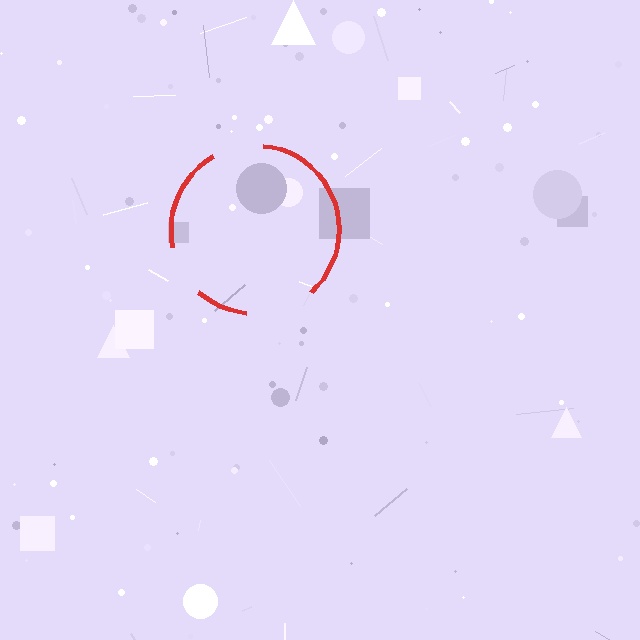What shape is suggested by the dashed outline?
The dashed outline suggests a circle.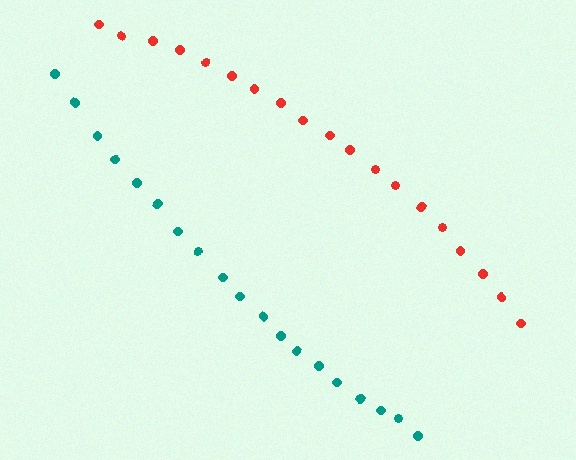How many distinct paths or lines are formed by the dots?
There are 2 distinct paths.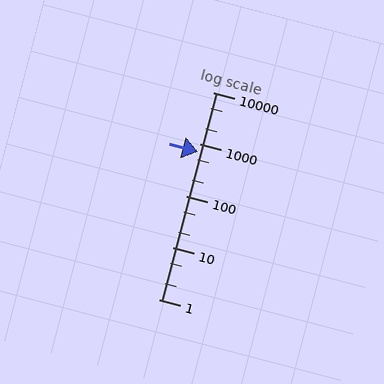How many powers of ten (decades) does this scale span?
The scale spans 4 decades, from 1 to 10000.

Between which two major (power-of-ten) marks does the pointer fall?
The pointer is between 100 and 1000.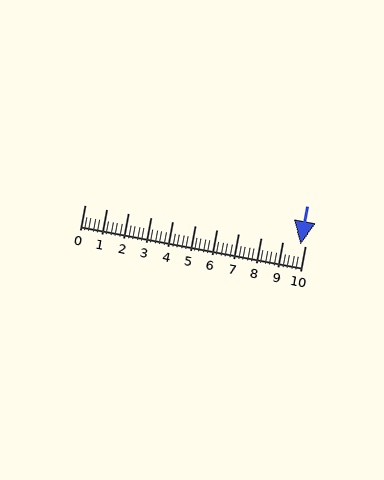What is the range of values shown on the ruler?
The ruler shows values from 0 to 10.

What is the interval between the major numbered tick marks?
The major tick marks are spaced 1 units apart.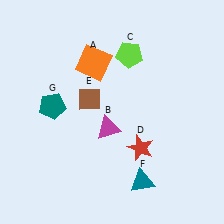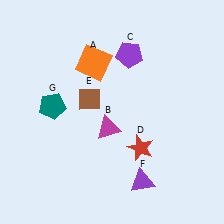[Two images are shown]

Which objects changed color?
C changed from lime to purple. F changed from teal to purple.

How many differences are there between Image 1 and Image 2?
There are 2 differences between the two images.